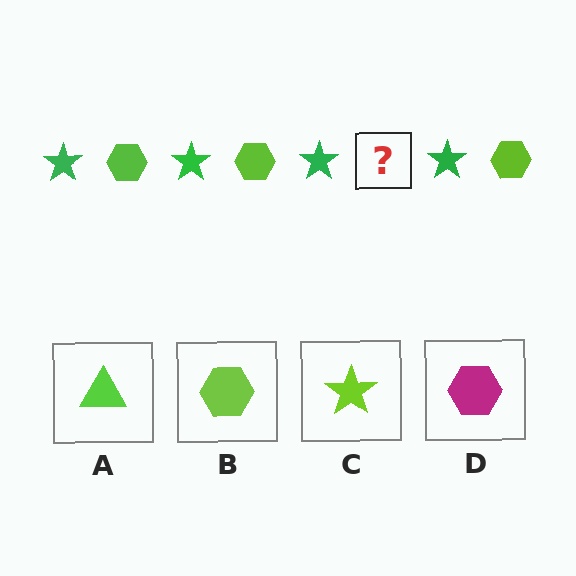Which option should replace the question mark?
Option B.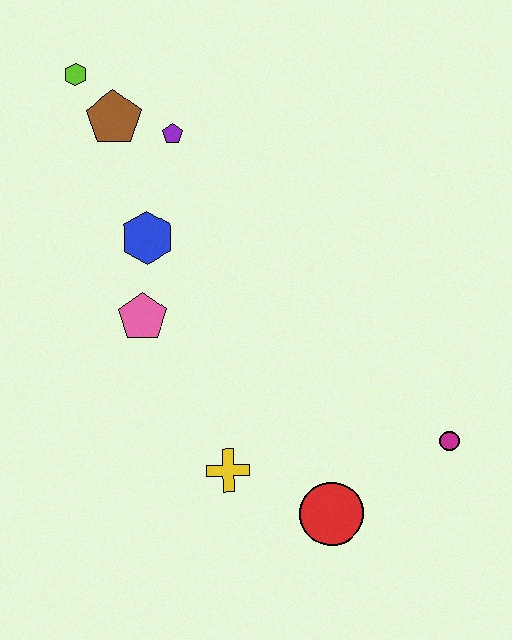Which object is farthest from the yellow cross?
The lime hexagon is farthest from the yellow cross.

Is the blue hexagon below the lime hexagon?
Yes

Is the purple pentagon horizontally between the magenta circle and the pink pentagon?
Yes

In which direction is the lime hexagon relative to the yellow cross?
The lime hexagon is above the yellow cross.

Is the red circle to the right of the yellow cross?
Yes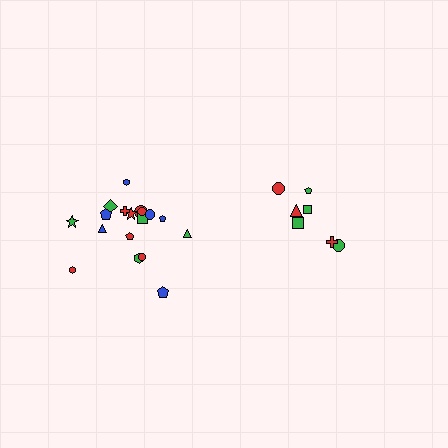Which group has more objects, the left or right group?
The left group.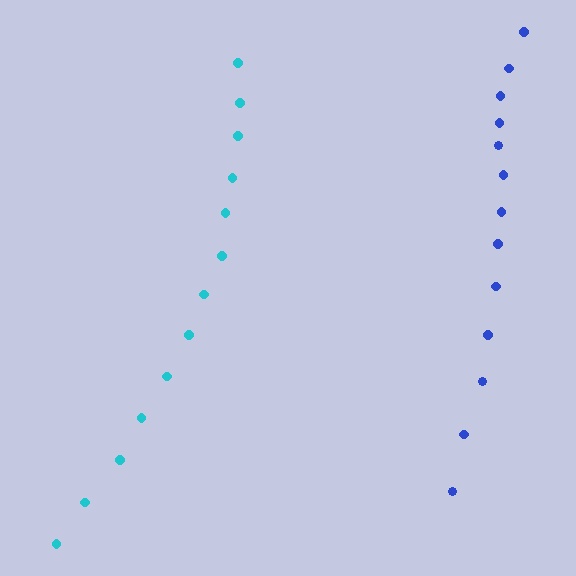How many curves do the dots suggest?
There are 2 distinct paths.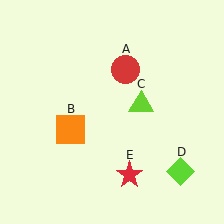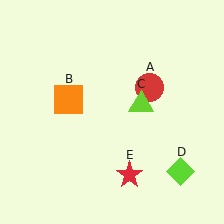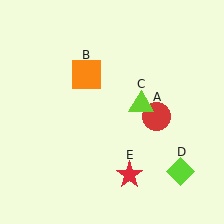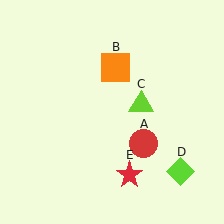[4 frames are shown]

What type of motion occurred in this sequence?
The red circle (object A), orange square (object B) rotated clockwise around the center of the scene.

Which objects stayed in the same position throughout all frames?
Lime triangle (object C) and lime diamond (object D) and red star (object E) remained stationary.